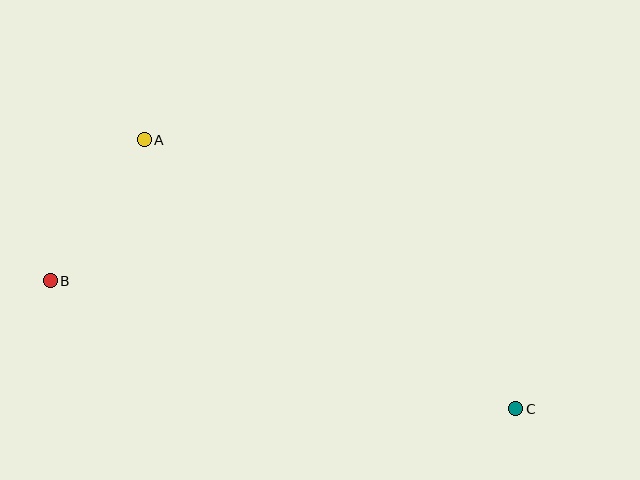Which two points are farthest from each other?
Points B and C are farthest from each other.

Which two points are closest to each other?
Points A and B are closest to each other.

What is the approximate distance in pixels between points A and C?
The distance between A and C is approximately 459 pixels.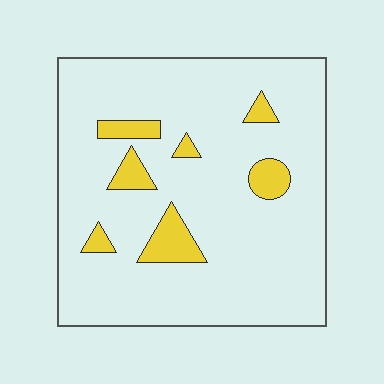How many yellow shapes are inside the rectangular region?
7.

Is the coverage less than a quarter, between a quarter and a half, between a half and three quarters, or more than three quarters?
Less than a quarter.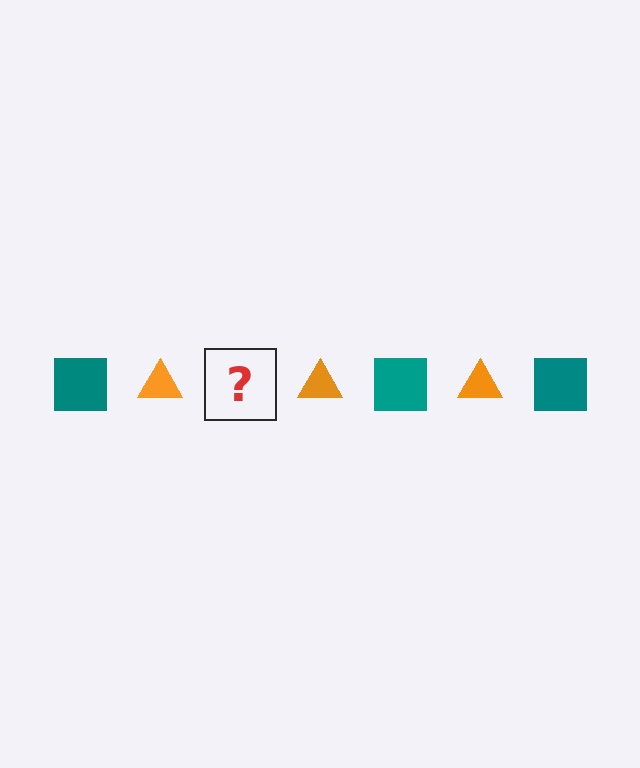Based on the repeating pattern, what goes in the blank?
The blank should be a teal square.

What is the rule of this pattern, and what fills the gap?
The rule is that the pattern alternates between teal square and orange triangle. The gap should be filled with a teal square.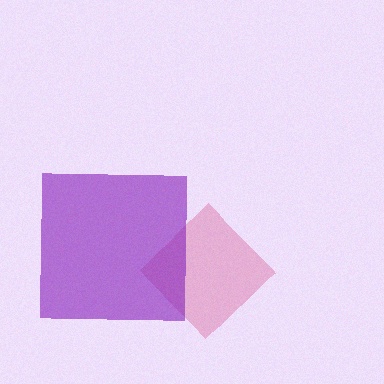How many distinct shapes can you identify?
There are 2 distinct shapes: a pink diamond, a purple square.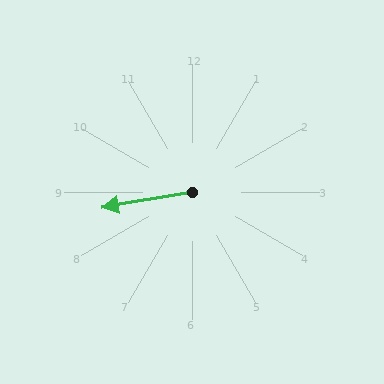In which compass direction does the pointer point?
West.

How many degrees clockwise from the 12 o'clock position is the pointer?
Approximately 260 degrees.